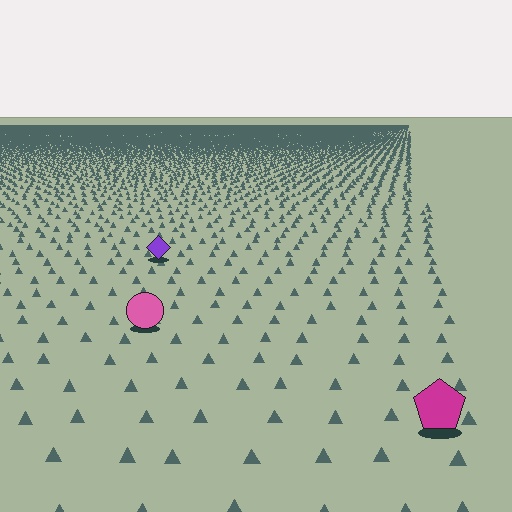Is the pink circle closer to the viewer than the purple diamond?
Yes. The pink circle is closer — you can tell from the texture gradient: the ground texture is coarser near it.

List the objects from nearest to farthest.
From nearest to farthest: the magenta pentagon, the pink circle, the purple diamond.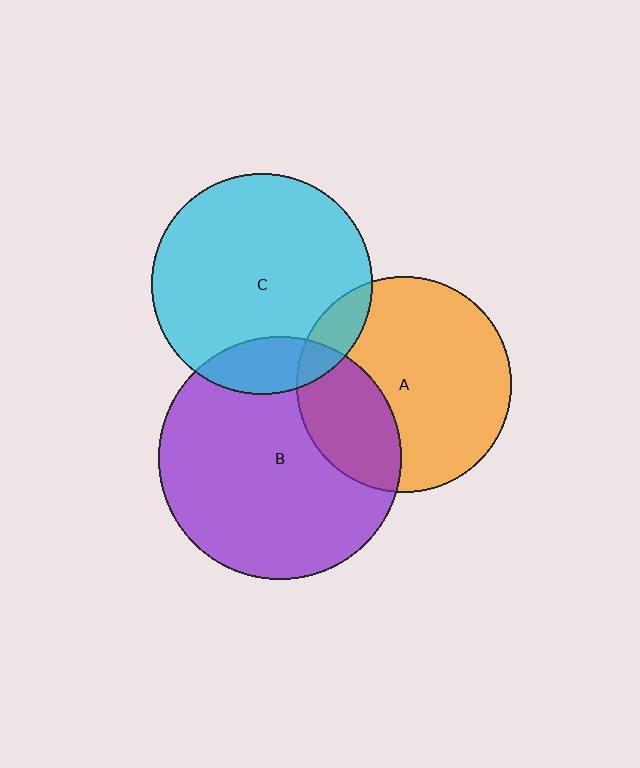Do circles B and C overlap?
Yes.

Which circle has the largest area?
Circle B (purple).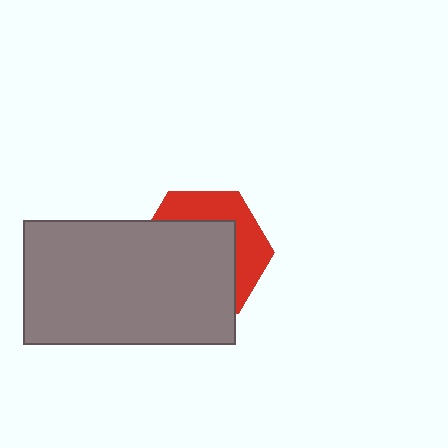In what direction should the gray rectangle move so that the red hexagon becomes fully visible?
The gray rectangle should move toward the lower-left. That is the shortest direction to clear the overlap and leave the red hexagon fully visible.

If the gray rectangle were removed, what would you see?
You would see the complete red hexagon.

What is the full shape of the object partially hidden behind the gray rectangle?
The partially hidden object is a red hexagon.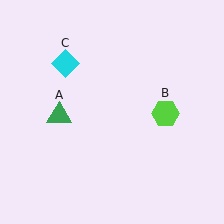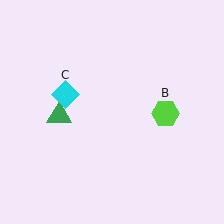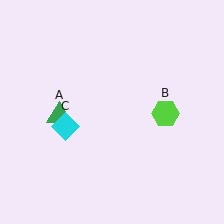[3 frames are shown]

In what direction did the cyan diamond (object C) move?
The cyan diamond (object C) moved down.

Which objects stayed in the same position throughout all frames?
Green triangle (object A) and lime hexagon (object B) remained stationary.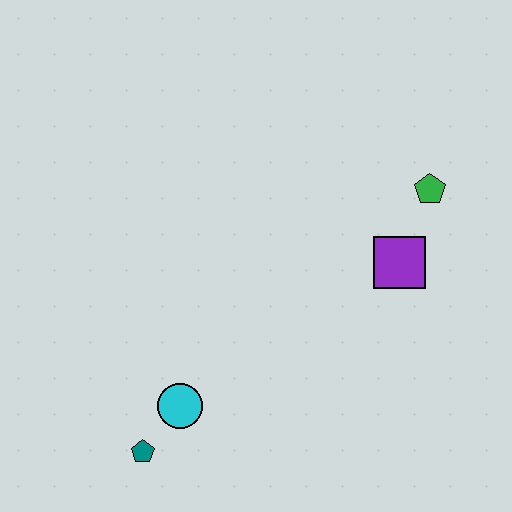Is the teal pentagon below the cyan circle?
Yes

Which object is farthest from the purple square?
The teal pentagon is farthest from the purple square.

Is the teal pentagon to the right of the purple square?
No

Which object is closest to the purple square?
The green pentagon is closest to the purple square.